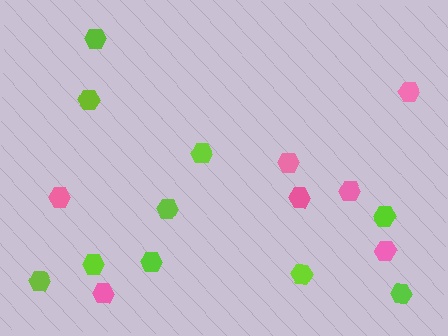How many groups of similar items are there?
There are 2 groups: one group of pink hexagons (7) and one group of lime hexagons (10).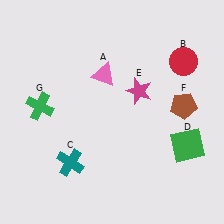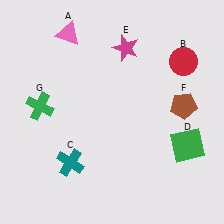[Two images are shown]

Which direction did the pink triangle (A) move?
The pink triangle (A) moved up.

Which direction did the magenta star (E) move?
The magenta star (E) moved up.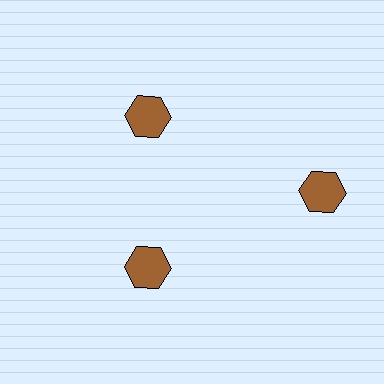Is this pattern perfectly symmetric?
No. The 3 brown hexagons are arranged in a ring, but one element near the 3 o'clock position is pushed outward from the center, breaking the 3-fold rotational symmetry.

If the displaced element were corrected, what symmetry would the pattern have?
It would have 3-fold rotational symmetry — the pattern would map onto itself every 120 degrees.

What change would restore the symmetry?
The symmetry would be restored by moving it inward, back onto the ring so that all 3 hexagons sit at equal angles and equal distance from the center.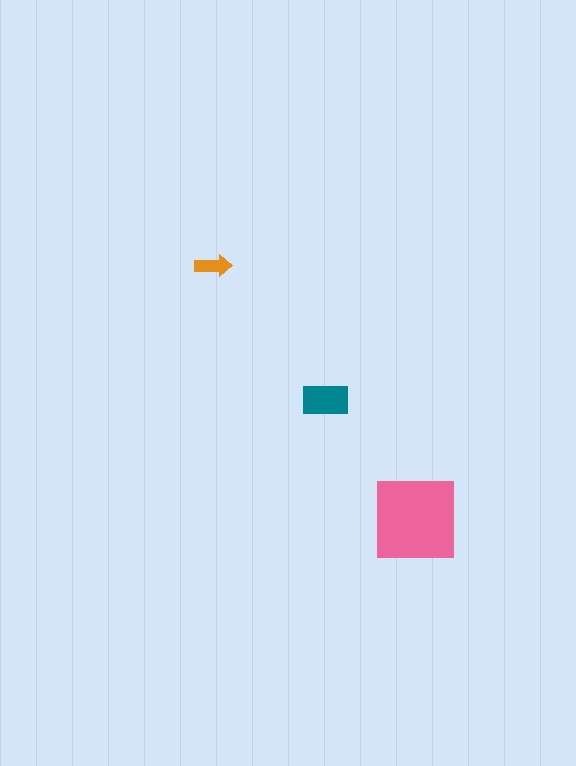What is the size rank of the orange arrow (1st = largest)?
3rd.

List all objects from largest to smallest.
The pink square, the teal rectangle, the orange arrow.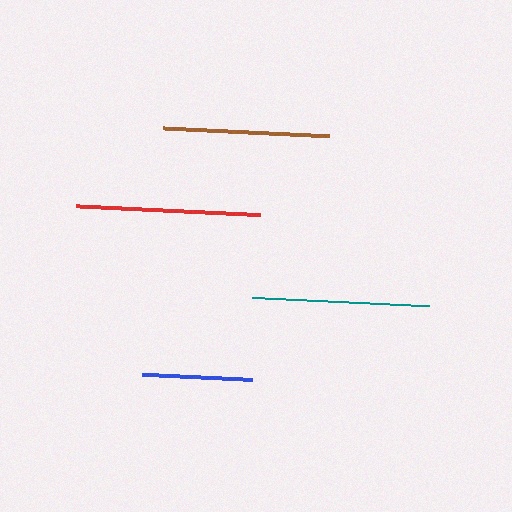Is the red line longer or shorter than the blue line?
The red line is longer than the blue line.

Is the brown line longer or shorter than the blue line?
The brown line is longer than the blue line.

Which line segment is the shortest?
The blue line is the shortest at approximately 111 pixels.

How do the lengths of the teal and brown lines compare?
The teal and brown lines are approximately the same length.